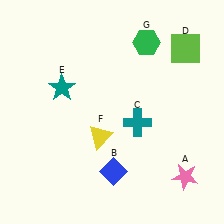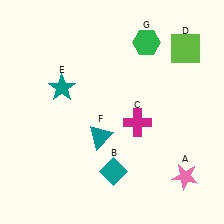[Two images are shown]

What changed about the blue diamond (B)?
In Image 1, B is blue. In Image 2, it changed to teal.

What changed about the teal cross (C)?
In Image 1, C is teal. In Image 2, it changed to magenta.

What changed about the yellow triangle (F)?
In Image 1, F is yellow. In Image 2, it changed to teal.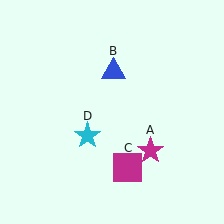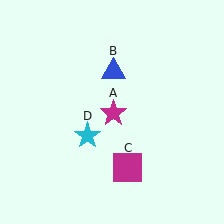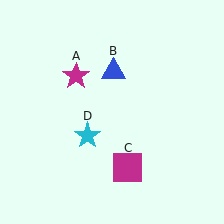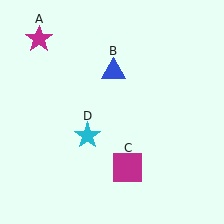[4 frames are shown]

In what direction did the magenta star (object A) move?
The magenta star (object A) moved up and to the left.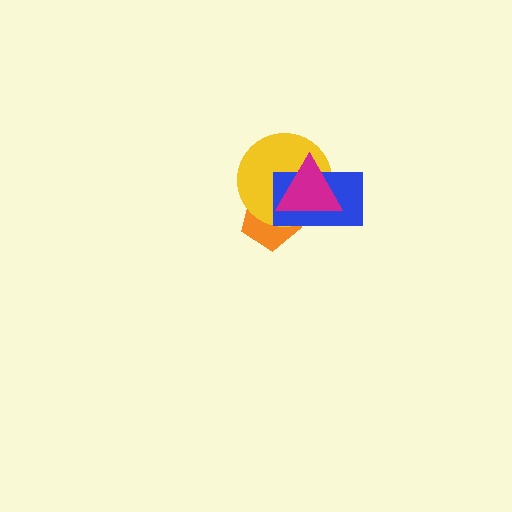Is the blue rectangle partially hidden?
Yes, it is partially covered by another shape.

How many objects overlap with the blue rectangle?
3 objects overlap with the blue rectangle.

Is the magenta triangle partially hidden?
No, no other shape covers it.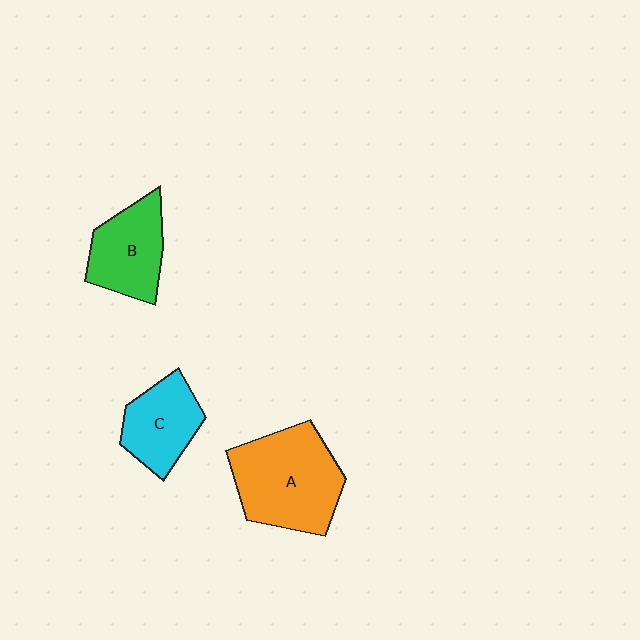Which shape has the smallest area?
Shape C (cyan).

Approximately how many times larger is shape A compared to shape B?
Approximately 1.5 times.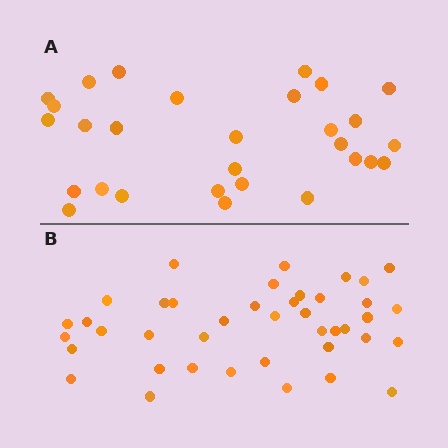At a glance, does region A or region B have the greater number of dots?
Region B (the bottom region) has more dots.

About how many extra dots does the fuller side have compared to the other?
Region B has roughly 12 or so more dots than region A.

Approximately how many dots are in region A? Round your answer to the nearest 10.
About 30 dots. (The exact count is 29, which rounds to 30.)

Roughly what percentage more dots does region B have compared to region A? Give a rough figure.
About 40% more.